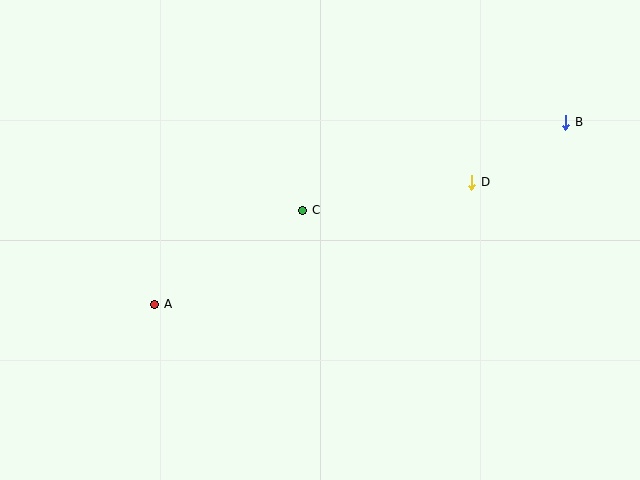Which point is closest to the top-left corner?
Point A is closest to the top-left corner.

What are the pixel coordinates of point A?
Point A is at (155, 304).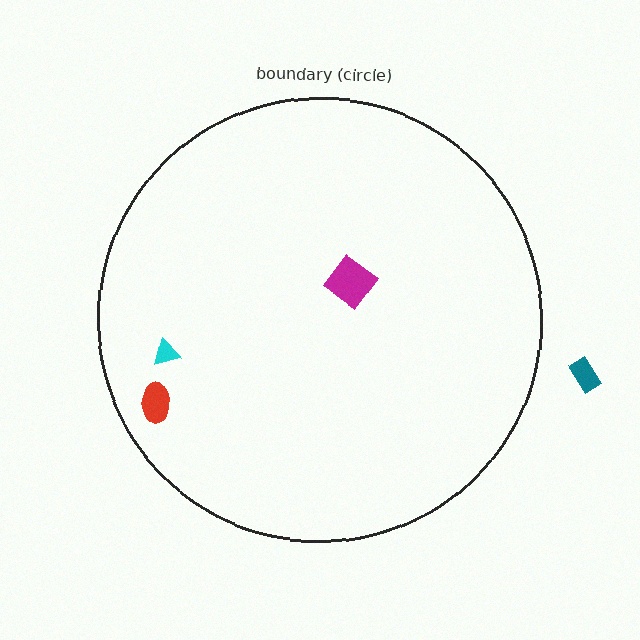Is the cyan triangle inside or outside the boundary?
Inside.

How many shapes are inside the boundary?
3 inside, 1 outside.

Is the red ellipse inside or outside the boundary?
Inside.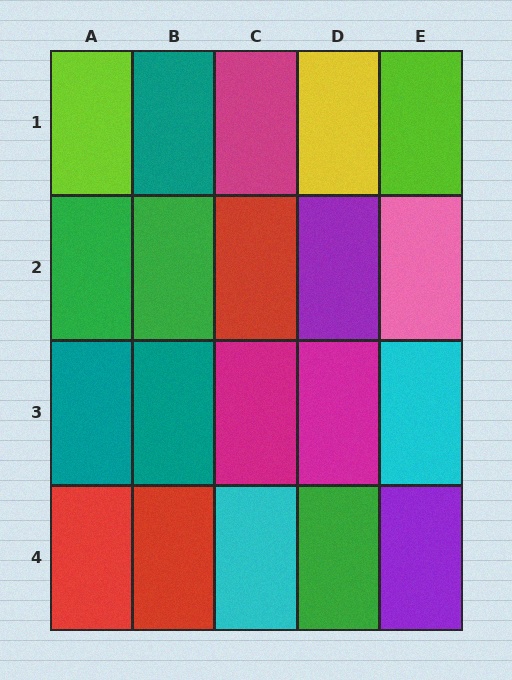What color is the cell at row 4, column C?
Cyan.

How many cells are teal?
3 cells are teal.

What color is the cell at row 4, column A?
Red.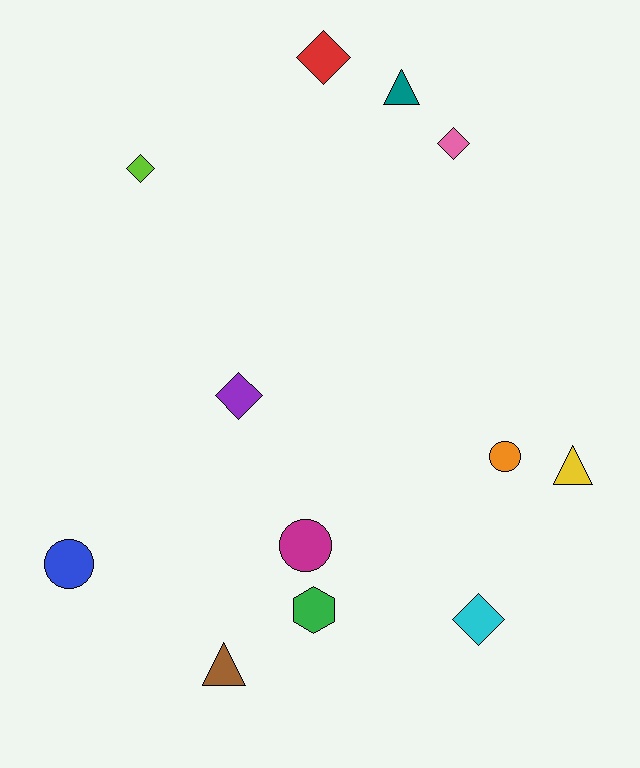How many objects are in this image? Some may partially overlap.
There are 12 objects.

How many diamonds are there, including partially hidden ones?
There are 5 diamonds.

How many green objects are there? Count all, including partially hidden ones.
There is 1 green object.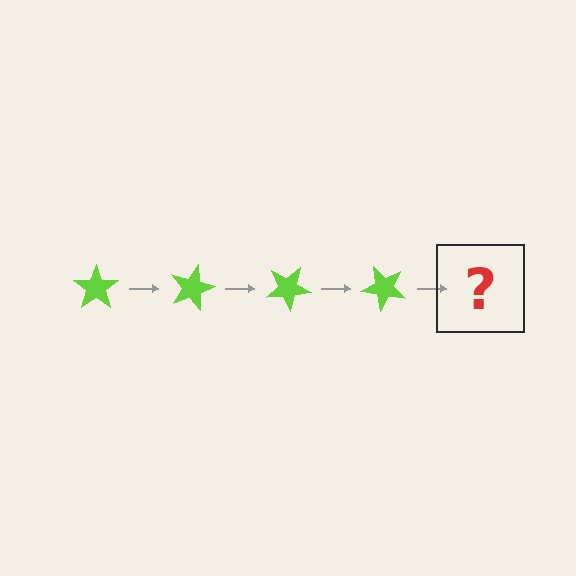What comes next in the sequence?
The next element should be a lime star rotated 60 degrees.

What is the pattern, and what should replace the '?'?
The pattern is that the star rotates 15 degrees each step. The '?' should be a lime star rotated 60 degrees.